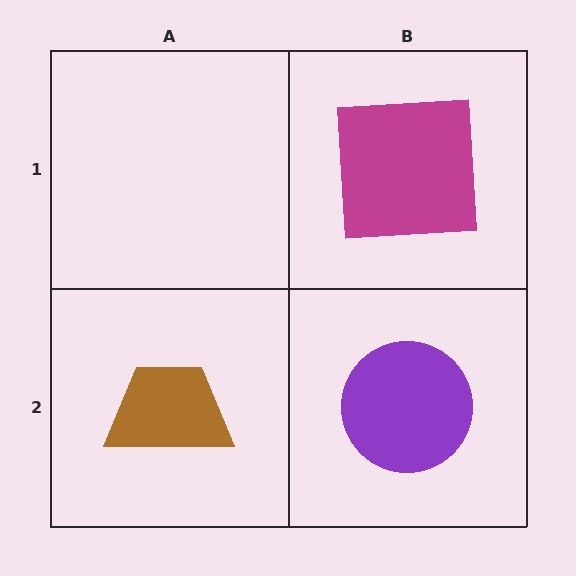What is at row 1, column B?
A magenta square.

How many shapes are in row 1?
1 shape.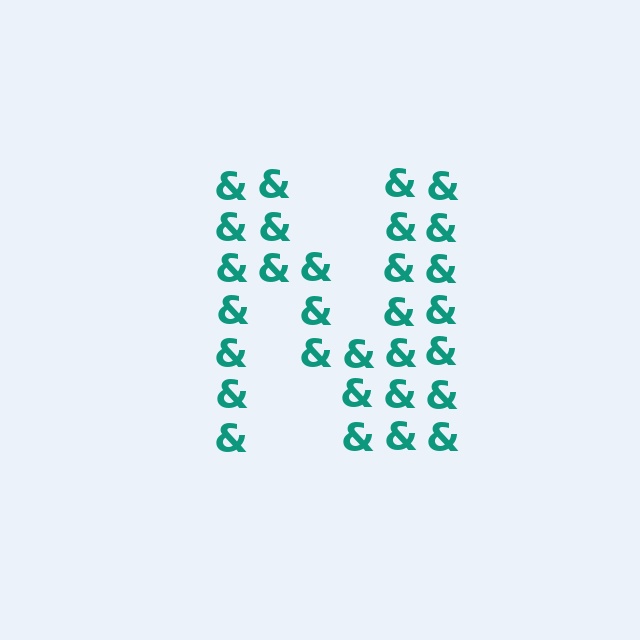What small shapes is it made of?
It is made of small ampersands.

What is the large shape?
The large shape is the letter N.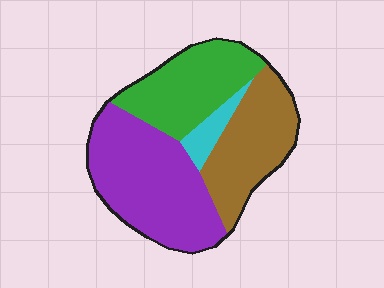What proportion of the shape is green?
Green takes up between a sixth and a third of the shape.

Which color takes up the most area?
Purple, at roughly 40%.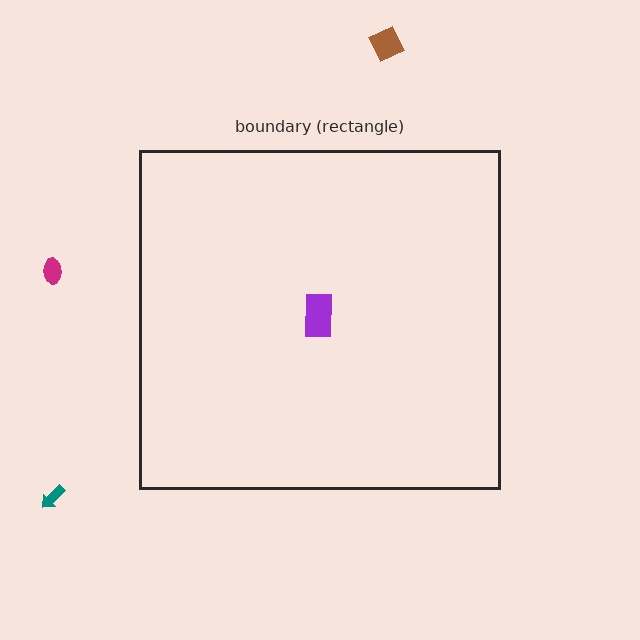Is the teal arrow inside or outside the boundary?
Outside.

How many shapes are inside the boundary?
1 inside, 3 outside.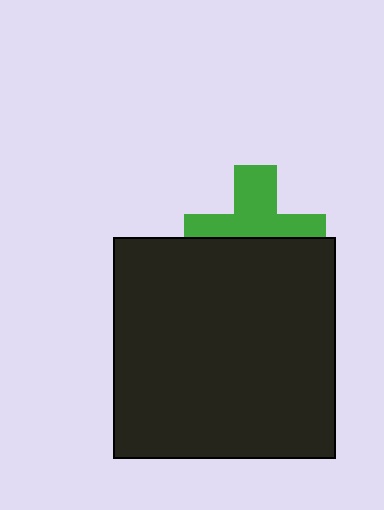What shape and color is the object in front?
The object in front is a black square.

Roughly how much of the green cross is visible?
About half of it is visible (roughly 53%).